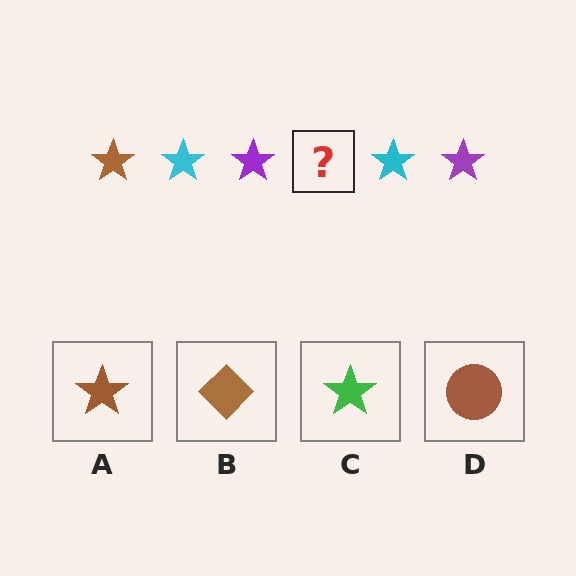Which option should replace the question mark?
Option A.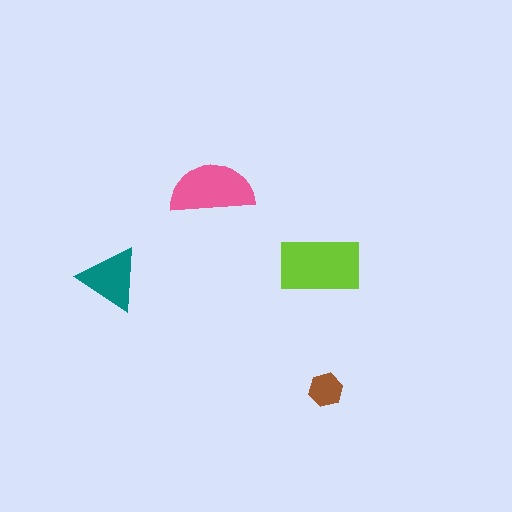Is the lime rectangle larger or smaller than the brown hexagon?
Larger.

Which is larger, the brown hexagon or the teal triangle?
The teal triangle.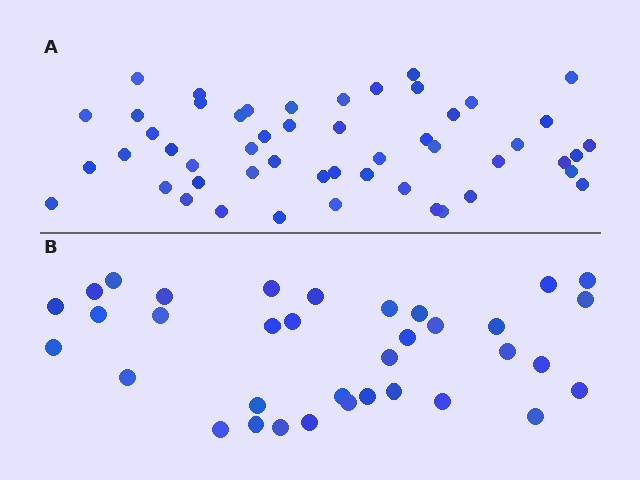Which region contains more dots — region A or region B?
Region A (the top region) has more dots.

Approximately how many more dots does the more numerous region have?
Region A has approximately 15 more dots than region B.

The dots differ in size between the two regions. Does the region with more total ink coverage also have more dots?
No. Region B has more total ink coverage because its dots are larger, but region A actually contains more individual dots. Total area can be misleading — the number of items is what matters here.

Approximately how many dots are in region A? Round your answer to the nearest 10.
About 50 dots. (The exact count is 51, which rounds to 50.)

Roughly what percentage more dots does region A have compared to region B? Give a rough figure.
About 45% more.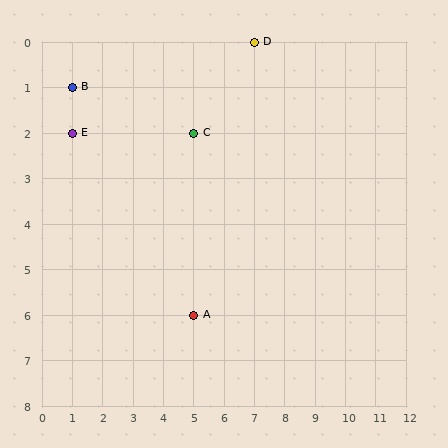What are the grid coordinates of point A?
Point A is at grid coordinates (5, 6).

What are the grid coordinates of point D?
Point D is at grid coordinates (7, 0).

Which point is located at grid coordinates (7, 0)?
Point D is at (7, 0).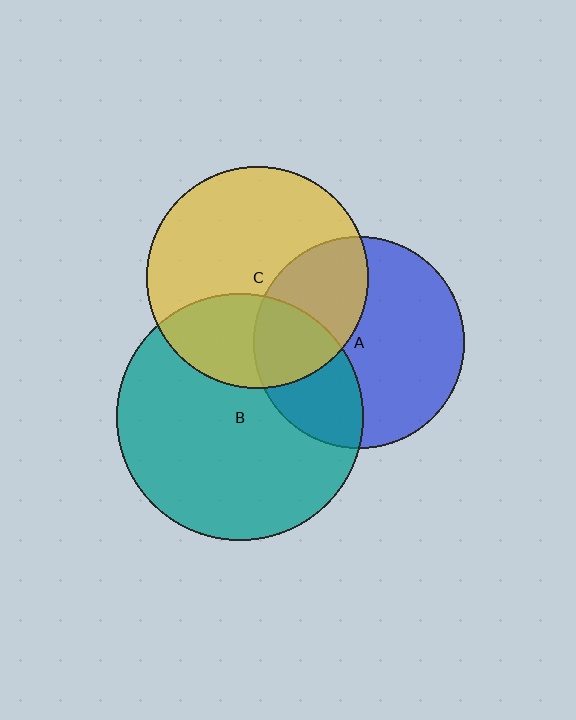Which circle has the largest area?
Circle B (teal).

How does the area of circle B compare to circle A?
Approximately 1.4 times.